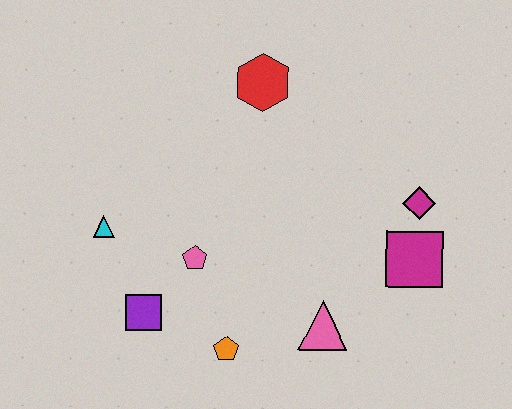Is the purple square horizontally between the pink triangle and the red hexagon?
No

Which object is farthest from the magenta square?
The cyan triangle is farthest from the magenta square.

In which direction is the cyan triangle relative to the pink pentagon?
The cyan triangle is to the left of the pink pentagon.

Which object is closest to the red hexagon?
The pink pentagon is closest to the red hexagon.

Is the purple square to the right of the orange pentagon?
No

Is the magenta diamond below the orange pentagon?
No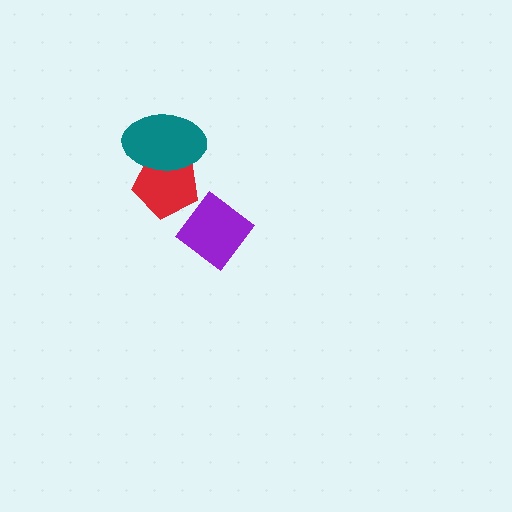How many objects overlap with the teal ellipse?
1 object overlaps with the teal ellipse.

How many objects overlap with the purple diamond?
0 objects overlap with the purple diamond.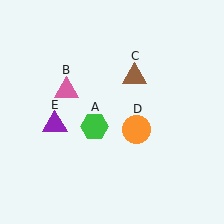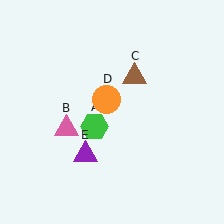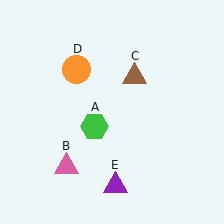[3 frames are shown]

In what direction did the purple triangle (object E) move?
The purple triangle (object E) moved down and to the right.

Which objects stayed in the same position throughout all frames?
Green hexagon (object A) and brown triangle (object C) remained stationary.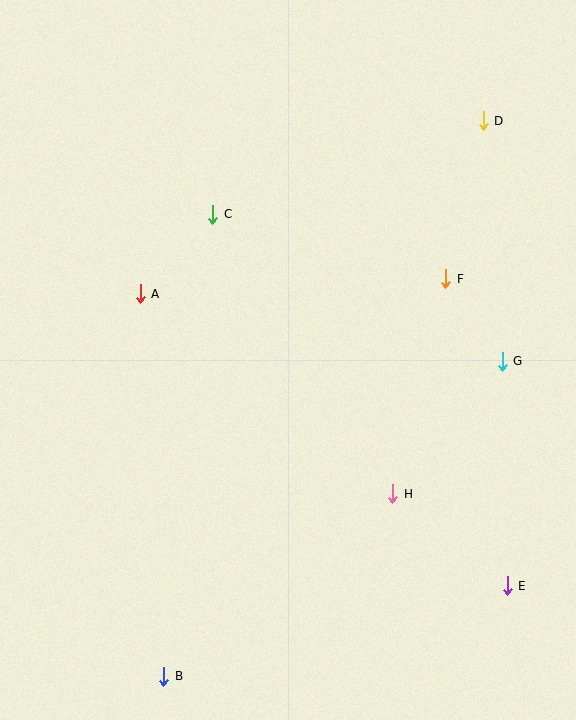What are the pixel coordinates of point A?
Point A is at (140, 294).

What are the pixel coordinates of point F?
Point F is at (446, 279).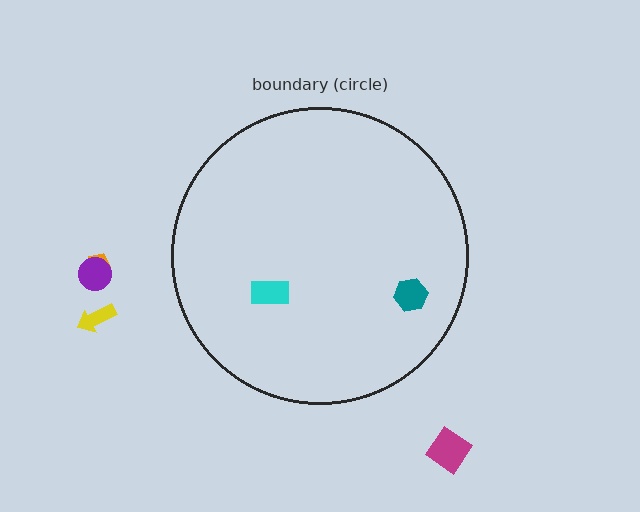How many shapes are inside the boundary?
2 inside, 4 outside.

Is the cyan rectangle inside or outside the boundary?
Inside.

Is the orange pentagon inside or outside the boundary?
Outside.